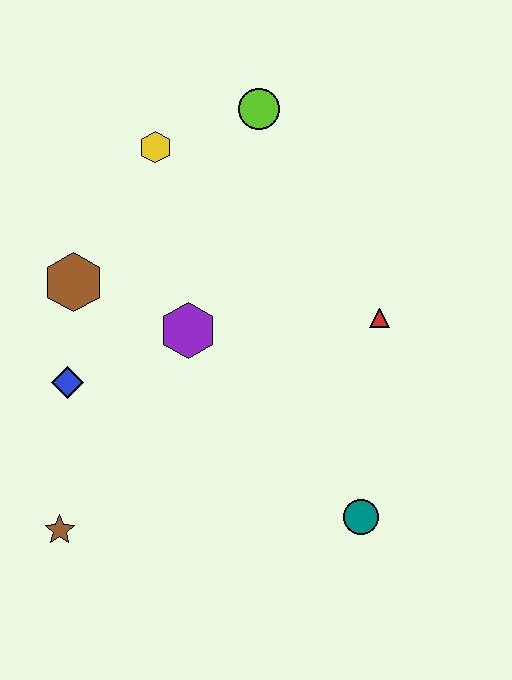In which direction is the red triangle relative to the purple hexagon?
The red triangle is to the right of the purple hexagon.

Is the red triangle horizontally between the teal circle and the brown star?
No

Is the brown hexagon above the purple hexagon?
Yes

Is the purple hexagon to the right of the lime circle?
No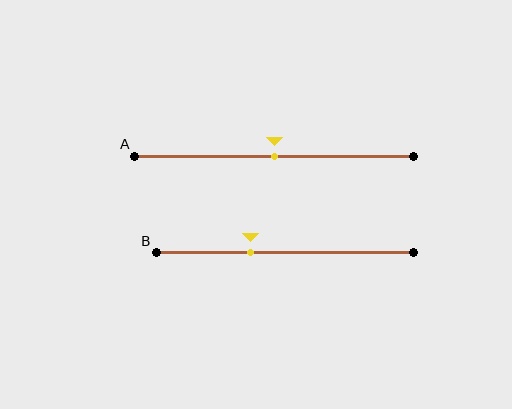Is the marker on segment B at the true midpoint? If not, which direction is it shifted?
No, the marker on segment B is shifted to the left by about 13% of the segment length.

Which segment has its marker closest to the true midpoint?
Segment A has its marker closest to the true midpoint.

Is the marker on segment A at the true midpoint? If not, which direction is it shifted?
Yes, the marker on segment A is at the true midpoint.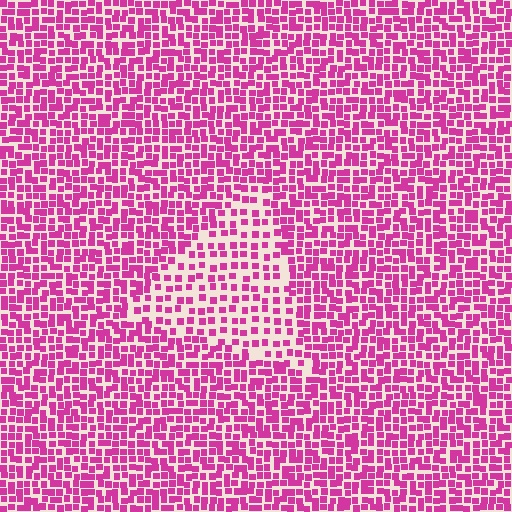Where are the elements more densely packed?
The elements are more densely packed outside the triangle boundary.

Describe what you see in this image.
The image contains small magenta elements arranged at two different densities. A triangle-shaped region is visible where the elements are less densely packed than the surrounding area.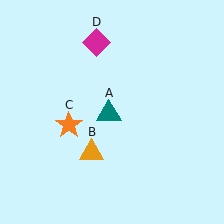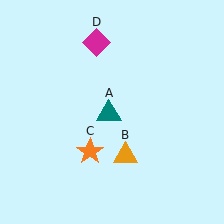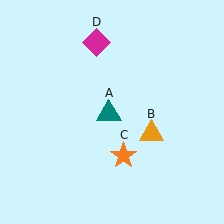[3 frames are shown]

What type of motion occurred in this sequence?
The orange triangle (object B), orange star (object C) rotated counterclockwise around the center of the scene.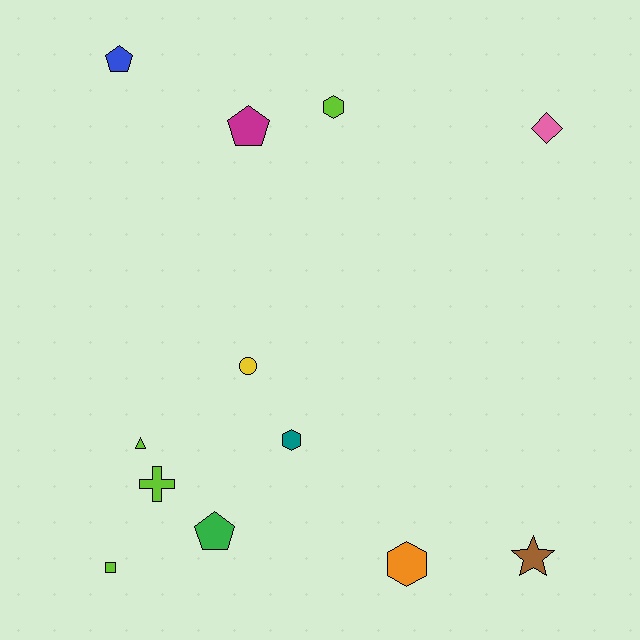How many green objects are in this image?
There is 1 green object.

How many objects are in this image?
There are 12 objects.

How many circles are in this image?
There is 1 circle.